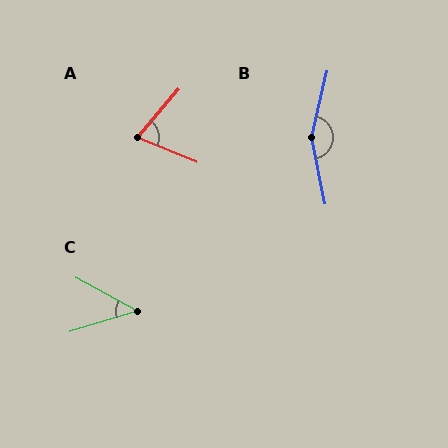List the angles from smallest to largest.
C (45°), A (72°), B (155°).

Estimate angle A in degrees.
Approximately 72 degrees.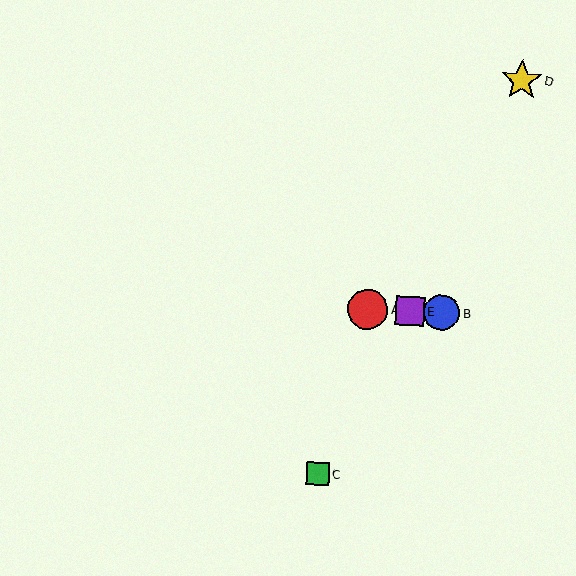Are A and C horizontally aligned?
No, A is at y≈309 and C is at y≈474.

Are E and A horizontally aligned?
Yes, both are at y≈311.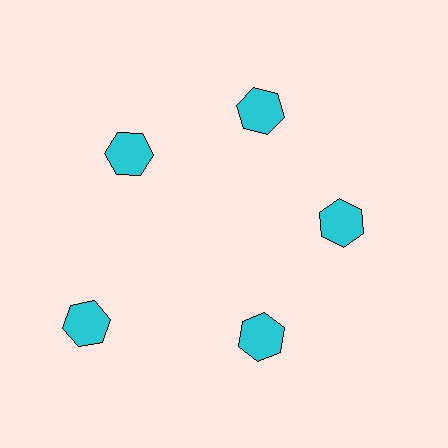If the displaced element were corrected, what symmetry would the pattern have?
It would have 5-fold rotational symmetry — the pattern would map onto itself every 72 degrees.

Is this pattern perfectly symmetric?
No. The 5 cyan hexagons are arranged in a ring, but one element near the 8 o'clock position is pushed outward from the center, breaking the 5-fold rotational symmetry.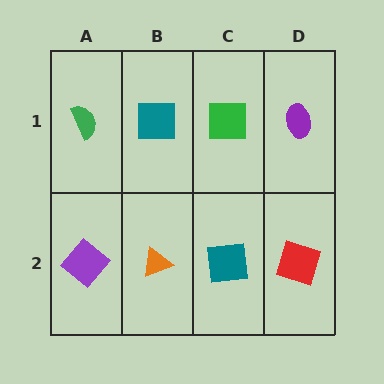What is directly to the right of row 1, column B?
A green square.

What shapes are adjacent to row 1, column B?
An orange triangle (row 2, column B), a green semicircle (row 1, column A), a green square (row 1, column C).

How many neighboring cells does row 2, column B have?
3.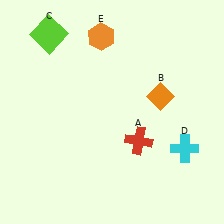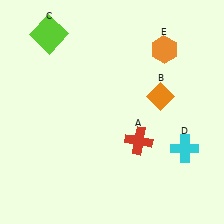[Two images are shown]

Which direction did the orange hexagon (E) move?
The orange hexagon (E) moved right.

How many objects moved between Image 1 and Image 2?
1 object moved between the two images.